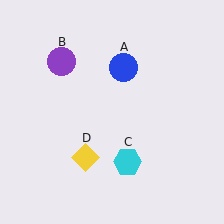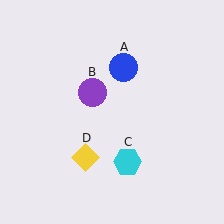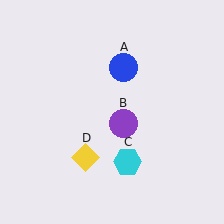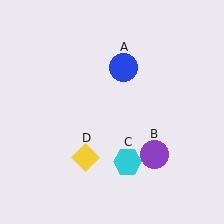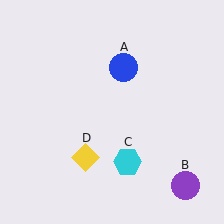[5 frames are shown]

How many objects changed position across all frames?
1 object changed position: purple circle (object B).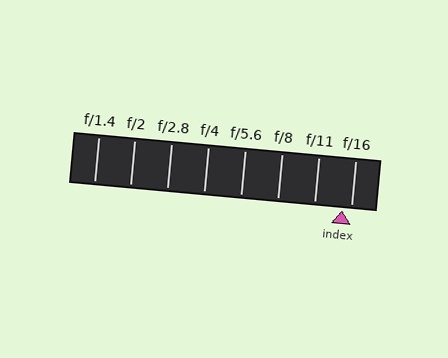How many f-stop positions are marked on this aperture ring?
There are 8 f-stop positions marked.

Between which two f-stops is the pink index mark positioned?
The index mark is between f/11 and f/16.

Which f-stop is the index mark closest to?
The index mark is closest to f/16.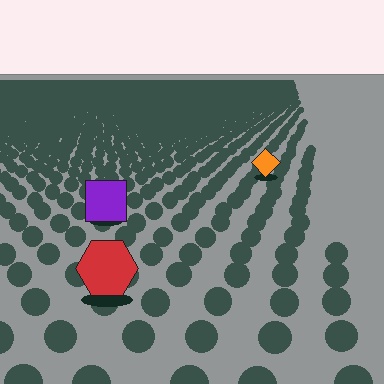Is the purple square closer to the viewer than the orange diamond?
Yes. The purple square is closer — you can tell from the texture gradient: the ground texture is coarser near it.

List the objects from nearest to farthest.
From nearest to farthest: the red hexagon, the purple square, the orange diamond.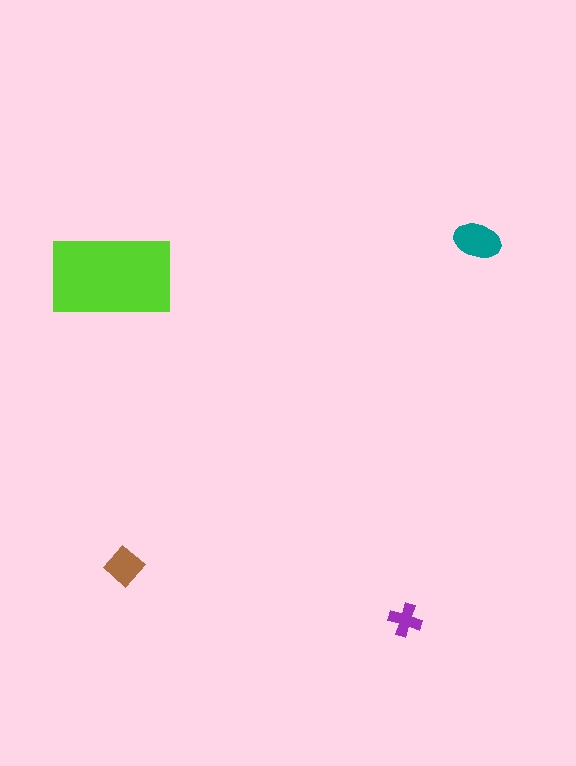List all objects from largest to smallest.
The lime rectangle, the teal ellipse, the brown diamond, the purple cross.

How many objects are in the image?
There are 4 objects in the image.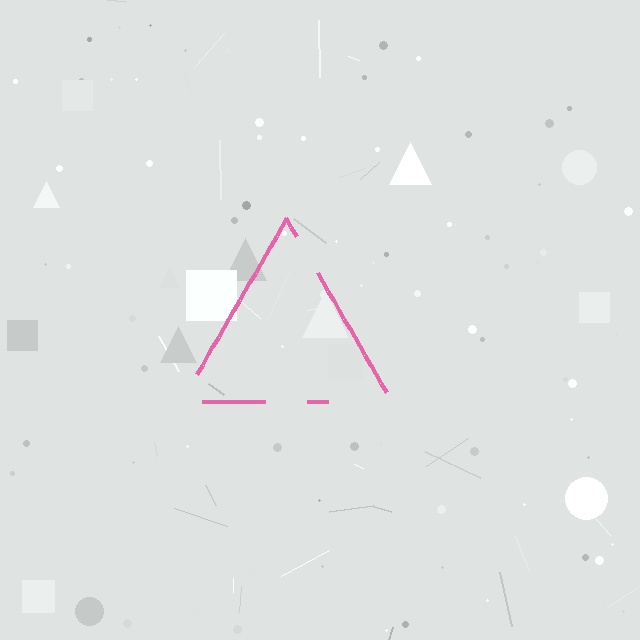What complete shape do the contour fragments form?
The contour fragments form a triangle.